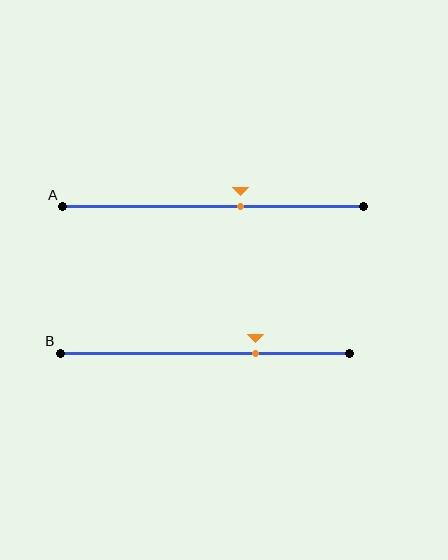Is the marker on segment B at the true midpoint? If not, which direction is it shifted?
No, the marker on segment B is shifted to the right by about 17% of the segment length.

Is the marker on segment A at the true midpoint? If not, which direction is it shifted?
No, the marker on segment A is shifted to the right by about 9% of the segment length.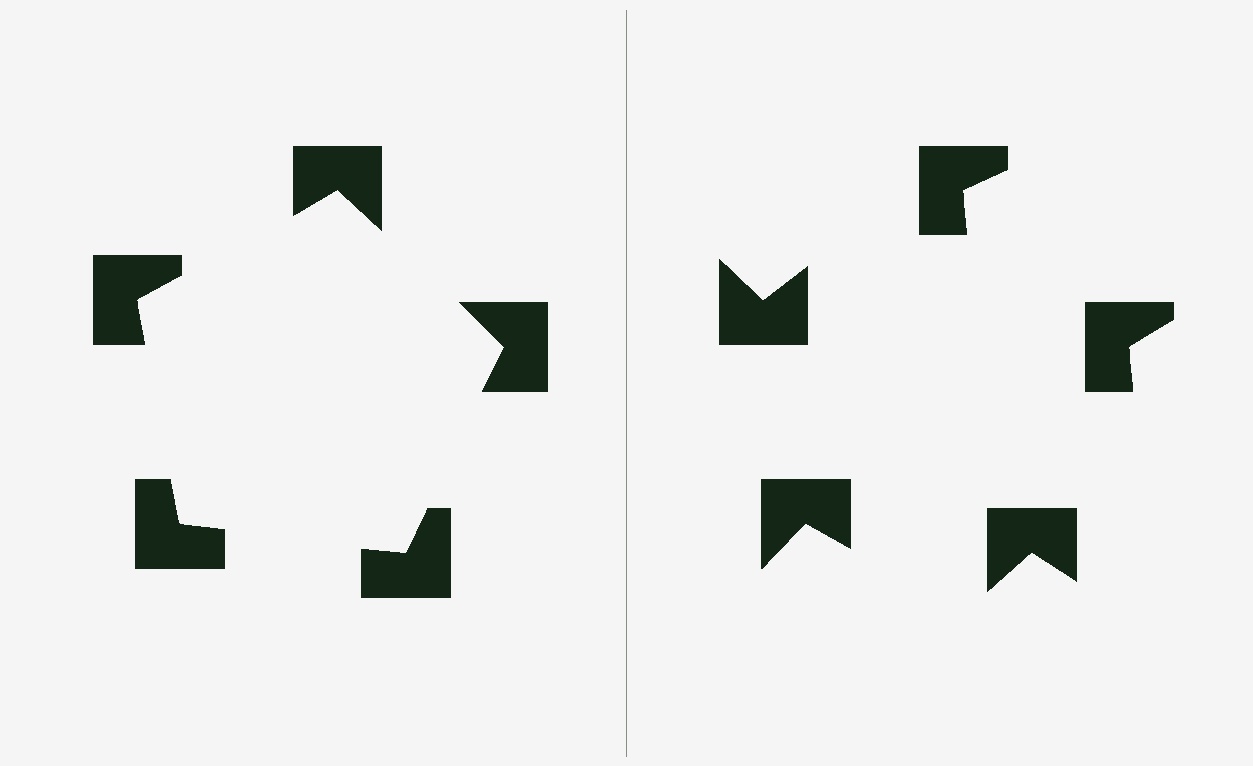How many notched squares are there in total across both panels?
10 — 5 on each side.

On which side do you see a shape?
An illusory pentagon appears on the left side. On the right side the wedge cuts are rotated, so no coherent shape forms.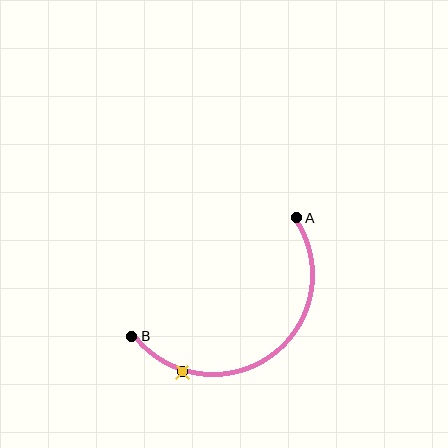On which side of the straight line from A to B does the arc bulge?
The arc bulges below and to the right of the straight line connecting A and B.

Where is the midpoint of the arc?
The arc midpoint is the point on the curve farthest from the straight line joining A and B. It sits below and to the right of that line.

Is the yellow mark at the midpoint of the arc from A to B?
No. The yellow mark lies on the arc but is closer to endpoint B. The arc midpoint would be at the point on the curve equidistant along the arc from both A and B.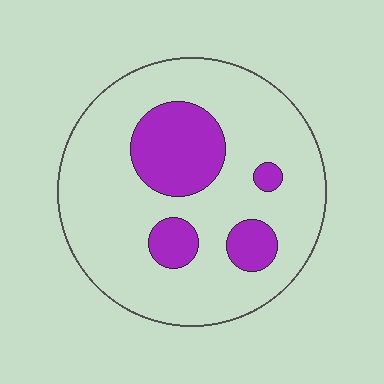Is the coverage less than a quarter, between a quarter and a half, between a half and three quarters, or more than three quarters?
Less than a quarter.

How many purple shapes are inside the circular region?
4.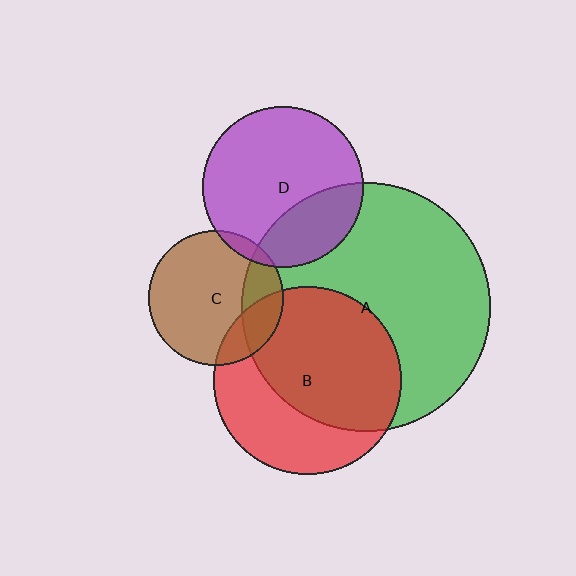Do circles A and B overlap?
Yes.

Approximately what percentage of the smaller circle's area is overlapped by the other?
Approximately 60%.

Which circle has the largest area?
Circle A (green).